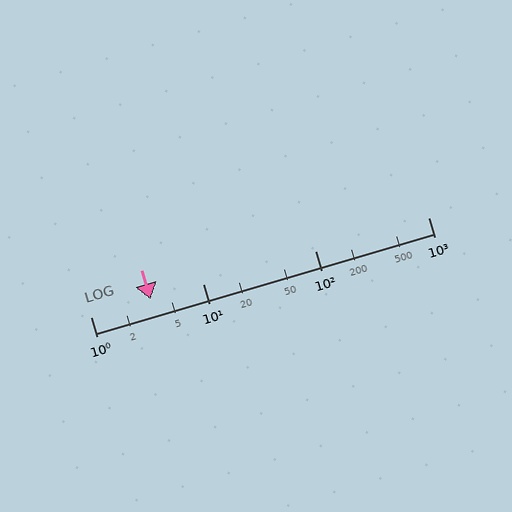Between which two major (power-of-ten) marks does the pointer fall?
The pointer is between 1 and 10.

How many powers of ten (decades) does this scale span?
The scale spans 3 decades, from 1 to 1000.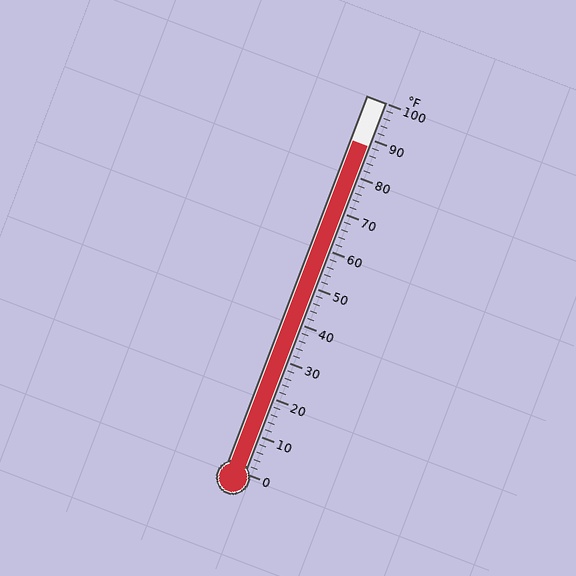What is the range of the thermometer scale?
The thermometer scale ranges from 0°F to 100°F.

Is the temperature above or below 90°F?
The temperature is below 90°F.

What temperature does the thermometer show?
The thermometer shows approximately 88°F.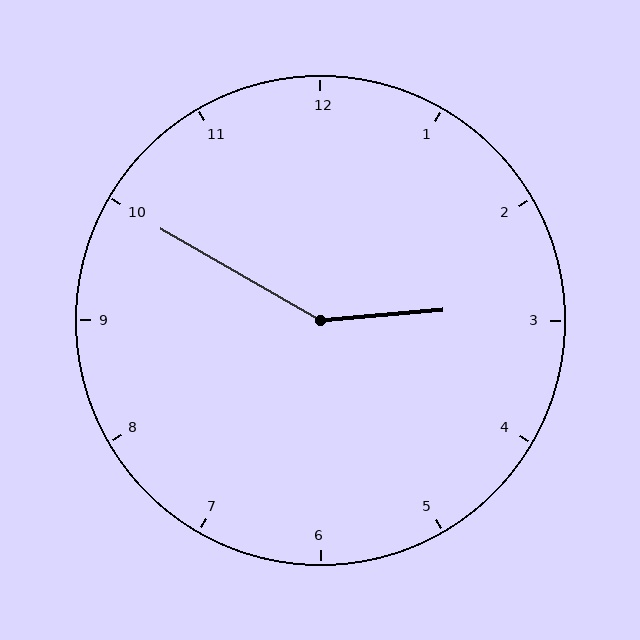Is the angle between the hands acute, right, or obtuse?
It is obtuse.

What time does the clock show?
2:50.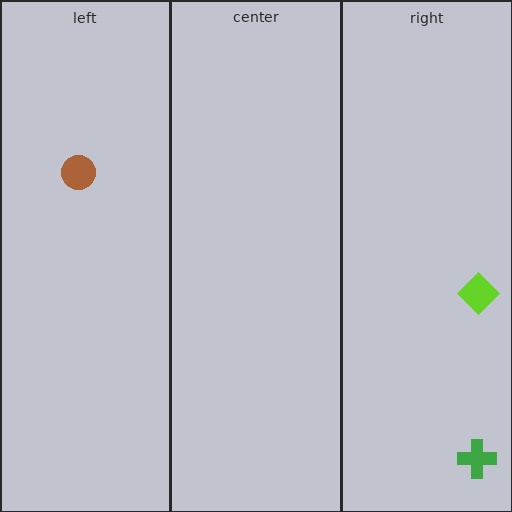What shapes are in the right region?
The green cross, the lime diamond.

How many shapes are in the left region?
1.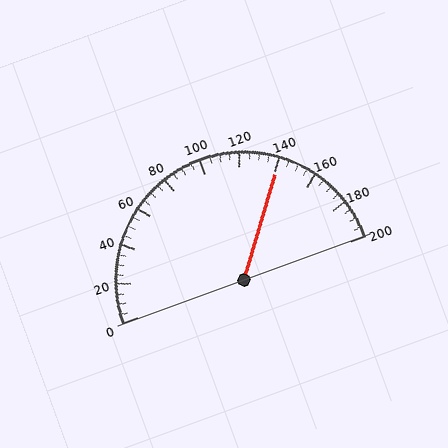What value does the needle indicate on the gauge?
The needle indicates approximately 140.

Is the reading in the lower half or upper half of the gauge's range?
The reading is in the upper half of the range (0 to 200).